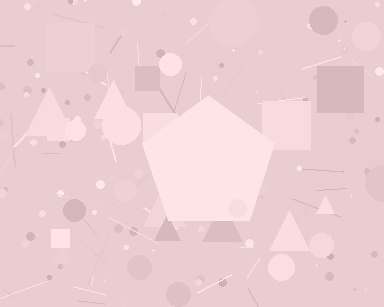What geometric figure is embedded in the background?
A pentagon is embedded in the background.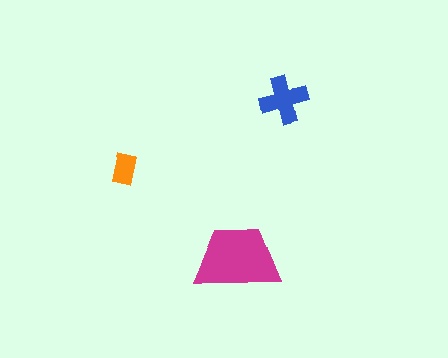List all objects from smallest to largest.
The orange rectangle, the blue cross, the magenta trapezoid.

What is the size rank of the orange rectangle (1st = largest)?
3rd.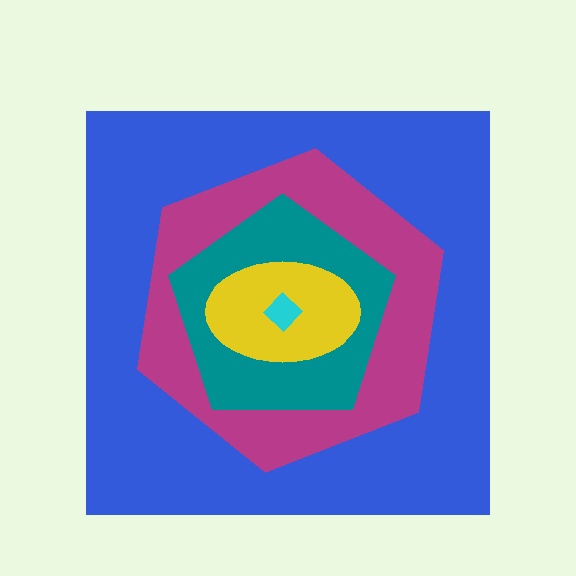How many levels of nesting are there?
5.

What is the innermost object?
The cyan diamond.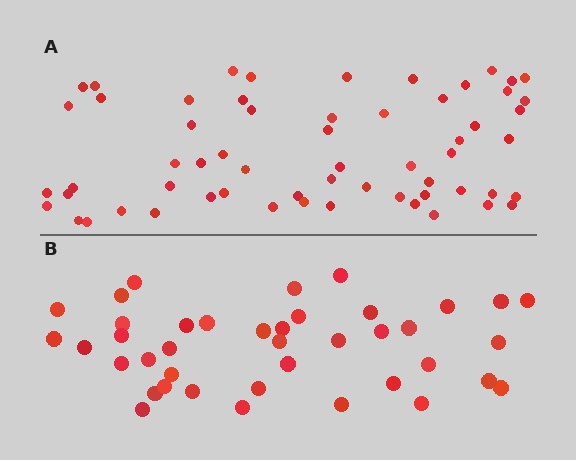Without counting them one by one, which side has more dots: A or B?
Region A (the top region) has more dots.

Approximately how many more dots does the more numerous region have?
Region A has approximately 20 more dots than region B.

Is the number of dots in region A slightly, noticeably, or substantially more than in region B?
Region A has substantially more. The ratio is roughly 1.5 to 1.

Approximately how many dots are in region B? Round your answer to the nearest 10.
About 40 dots.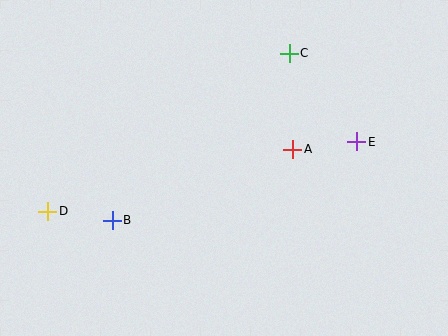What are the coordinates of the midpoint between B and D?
The midpoint between B and D is at (80, 216).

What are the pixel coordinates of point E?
Point E is at (357, 142).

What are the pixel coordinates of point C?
Point C is at (289, 53).